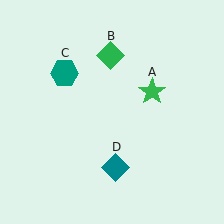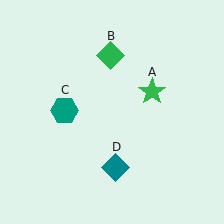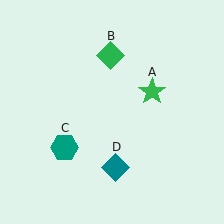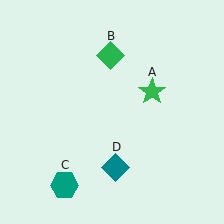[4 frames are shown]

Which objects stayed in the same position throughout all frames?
Green star (object A) and green diamond (object B) and teal diamond (object D) remained stationary.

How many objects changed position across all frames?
1 object changed position: teal hexagon (object C).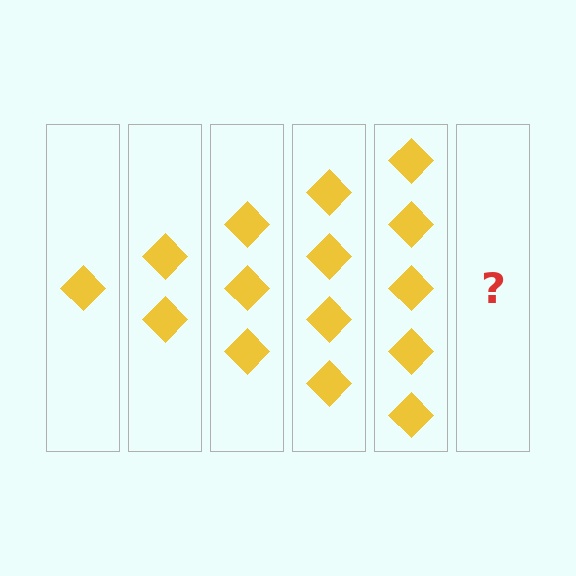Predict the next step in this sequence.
The next step is 6 diamonds.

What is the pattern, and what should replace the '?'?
The pattern is that each step adds one more diamond. The '?' should be 6 diamonds.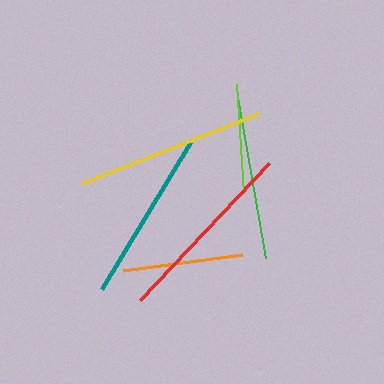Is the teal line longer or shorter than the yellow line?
The yellow line is longer than the teal line.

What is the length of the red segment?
The red segment is approximately 188 pixels long.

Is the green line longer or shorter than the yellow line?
The yellow line is longer than the green line.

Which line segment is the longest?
The yellow line is the longest at approximately 190 pixels.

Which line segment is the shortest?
The lime line is the shortest at approximately 109 pixels.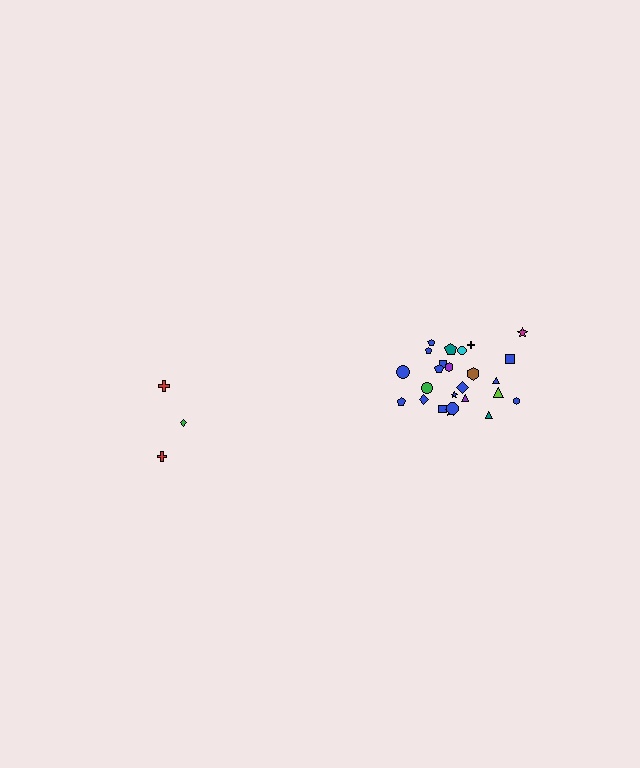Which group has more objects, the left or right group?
The right group.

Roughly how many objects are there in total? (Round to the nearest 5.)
Roughly 30 objects in total.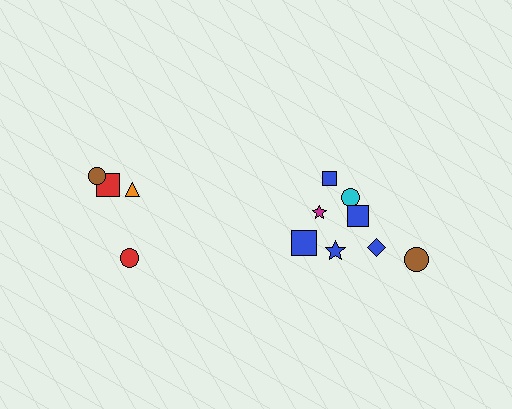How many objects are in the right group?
There are 8 objects.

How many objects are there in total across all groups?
There are 12 objects.